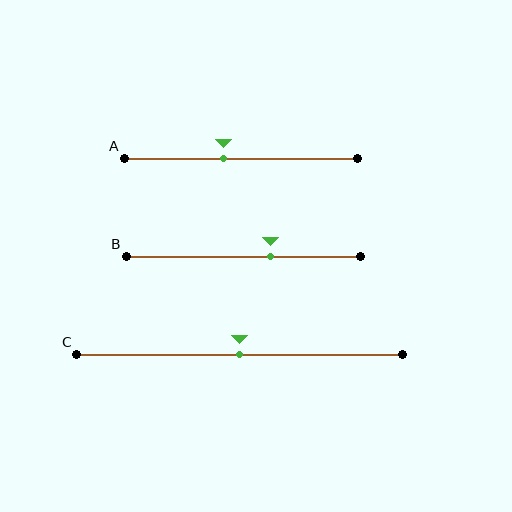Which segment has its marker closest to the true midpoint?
Segment C has its marker closest to the true midpoint.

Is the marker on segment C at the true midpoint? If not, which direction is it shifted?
Yes, the marker on segment C is at the true midpoint.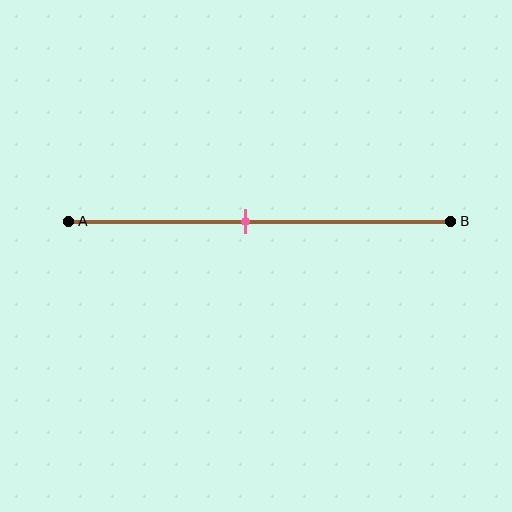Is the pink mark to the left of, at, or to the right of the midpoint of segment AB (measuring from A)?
The pink mark is to the left of the midpoint of segment AB.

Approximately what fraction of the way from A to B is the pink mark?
The pink mark is approximately 45% of the way from A to B.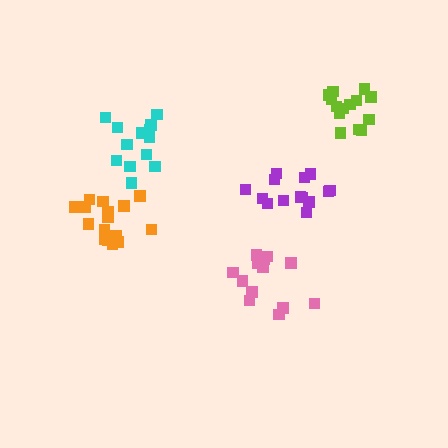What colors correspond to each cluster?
The clusters are colored: cyan, pink, orange, purple, lime.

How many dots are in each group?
Group 1: 13 dots, Group 2: 13 dots, Group 3: 17 dots, Group 4: 14 dots, Group 5: 14 dots (71 total).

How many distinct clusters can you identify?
There are 5 distinct clusters.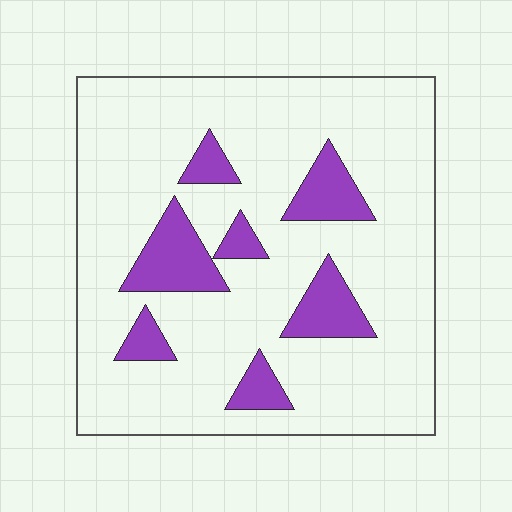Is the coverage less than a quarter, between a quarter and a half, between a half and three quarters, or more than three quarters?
Less than a quarter.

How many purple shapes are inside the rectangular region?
7.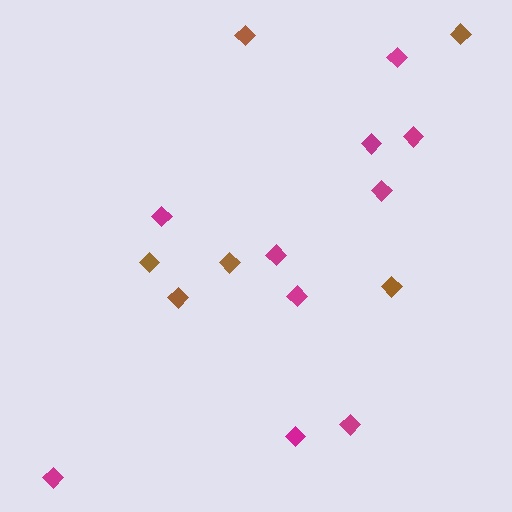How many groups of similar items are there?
There are 2 groups: one group of magenta diamonds (10) and one group of brown diamonds (6).